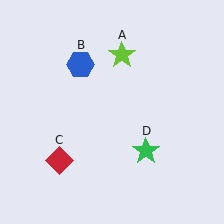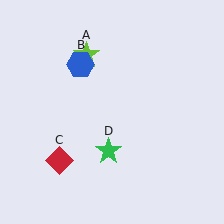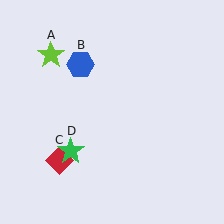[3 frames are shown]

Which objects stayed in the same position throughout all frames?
Blue hexagon (object B) and red diamond (object C) remained stationary.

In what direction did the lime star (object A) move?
The lime star (object A) moved left.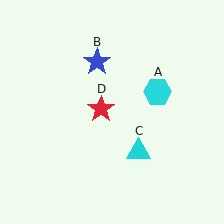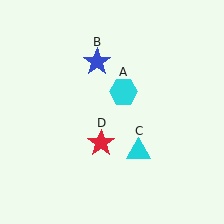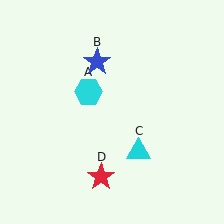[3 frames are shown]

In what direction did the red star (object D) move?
The red star (object D) moved down.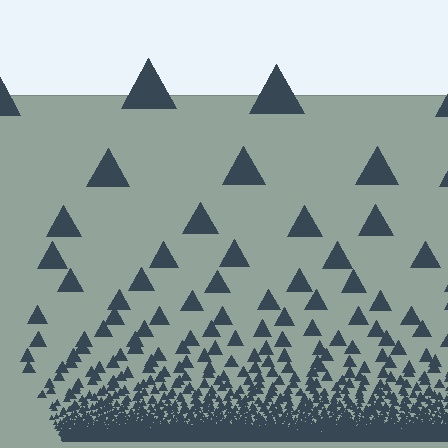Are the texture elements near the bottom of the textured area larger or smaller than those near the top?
Smaller. The gradient is inverted — elements near the bottom are smaller and denser.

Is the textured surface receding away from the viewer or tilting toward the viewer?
The surface appears to tilt toward the viewer. Texture elements get larger and sparser toward the top.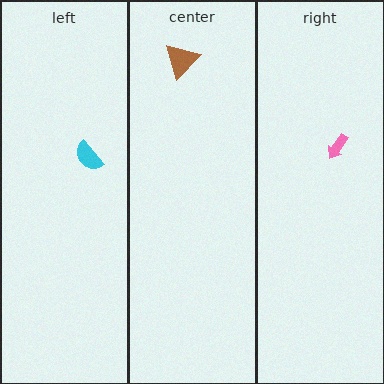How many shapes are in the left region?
1.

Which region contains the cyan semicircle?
The left region.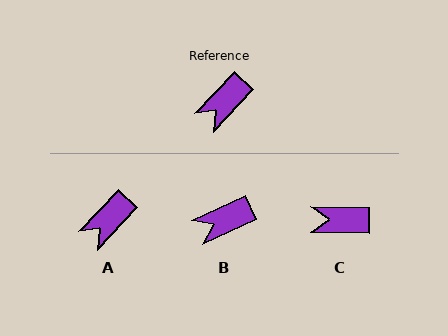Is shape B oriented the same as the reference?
No, it is off by about 21 degrees.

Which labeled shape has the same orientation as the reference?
A.